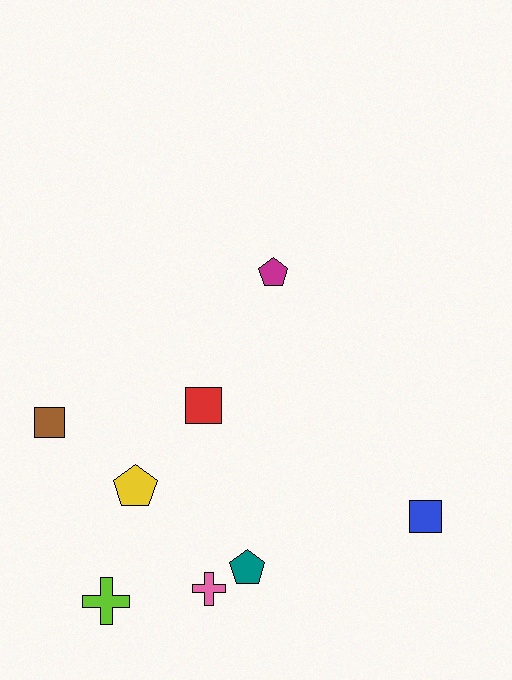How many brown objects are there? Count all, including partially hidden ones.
There is 1 brown object.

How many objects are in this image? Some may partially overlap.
There are 8 objects.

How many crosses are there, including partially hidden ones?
There are 2 crosses.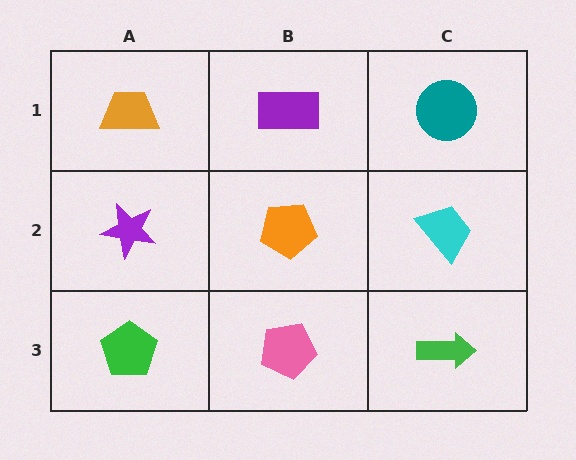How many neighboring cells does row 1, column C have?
2.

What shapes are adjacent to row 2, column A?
An orange trapezoid (row 1, column A), a green pentagon (row 3, column A), an orange pentagon (row 2, column B).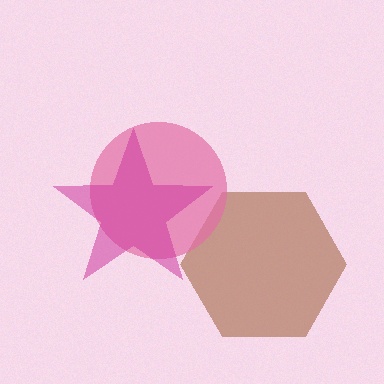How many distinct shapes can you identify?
There are 3 distinct shapes: a brown hexagon, a pink circle, a magenta star.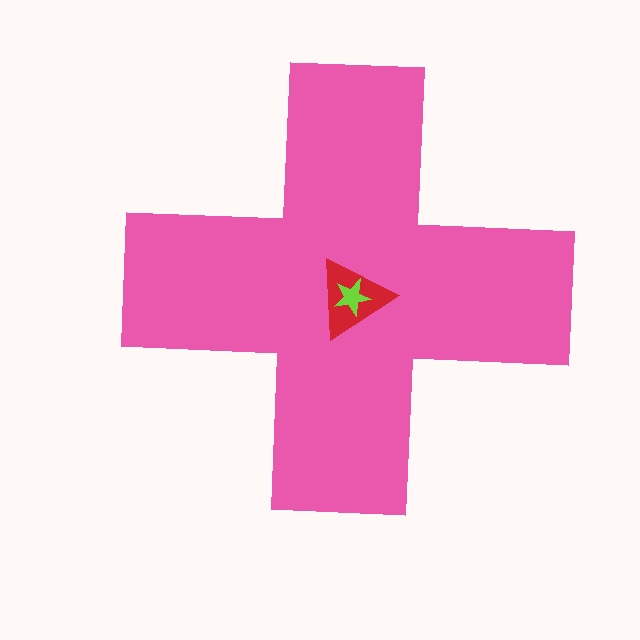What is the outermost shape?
The pink cross.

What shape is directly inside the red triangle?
The lime star.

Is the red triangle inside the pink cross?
Yes.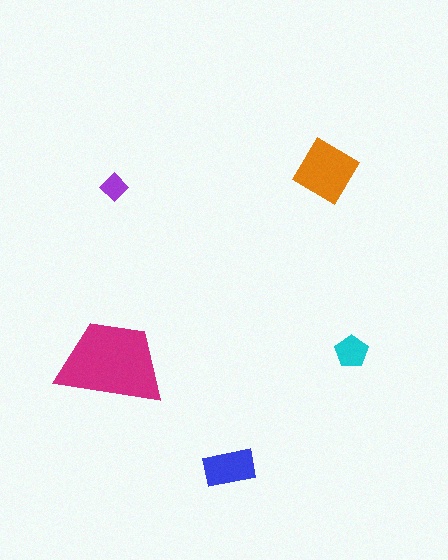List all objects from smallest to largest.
The purple diamond, the cyan pentagon, the blue rectangle, the orange diamond, the magenta trapezoid.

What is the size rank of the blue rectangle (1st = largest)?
3rd.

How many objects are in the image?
There are 5 objects in the image.